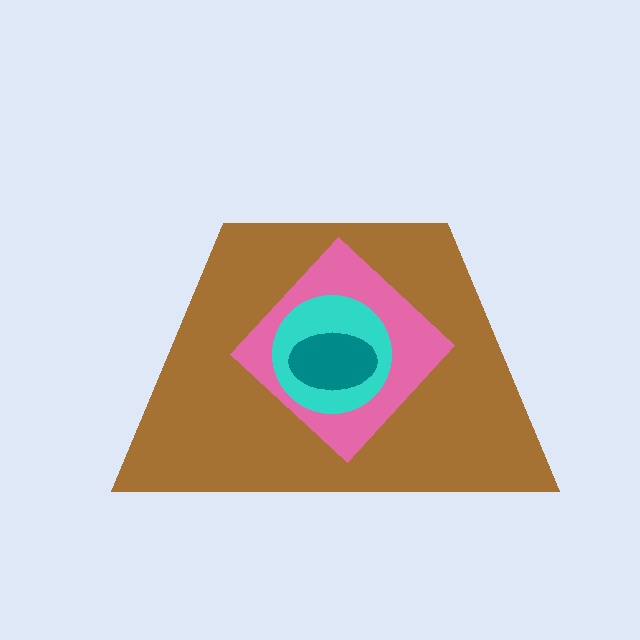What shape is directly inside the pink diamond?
The cyan circle.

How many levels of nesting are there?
4.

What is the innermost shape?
The teal ellipse.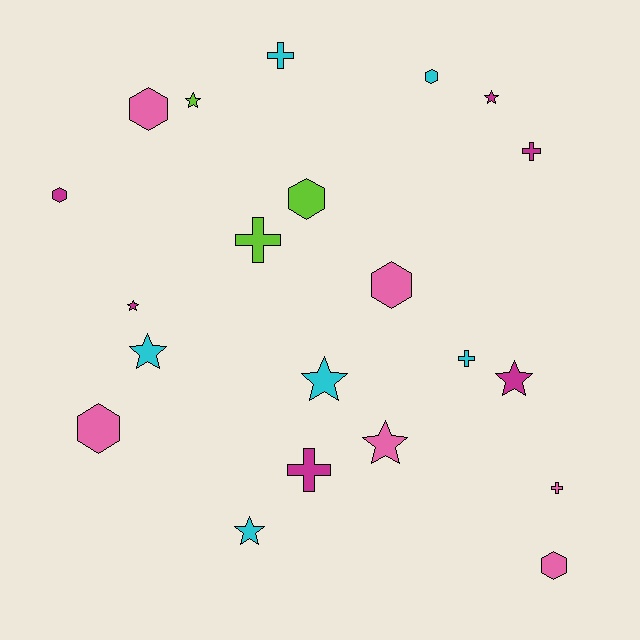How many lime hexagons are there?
There is 1 lime hexagon.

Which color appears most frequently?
Pink, with 6 objects.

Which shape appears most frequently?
Star, with 8 objects.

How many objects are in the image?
There are 21 objects.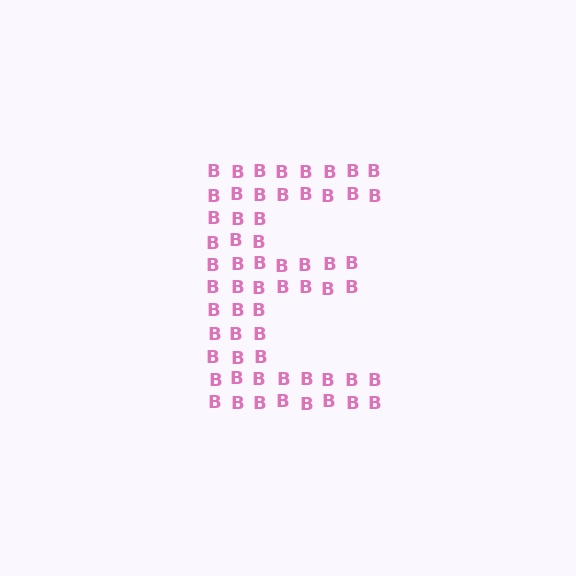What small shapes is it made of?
It is made of small letter B's.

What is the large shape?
The large shape is the letter E.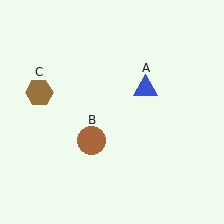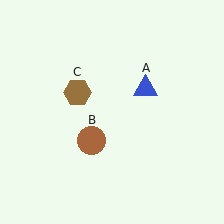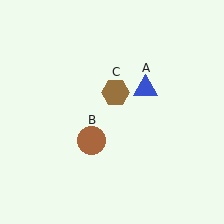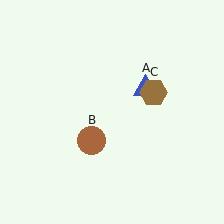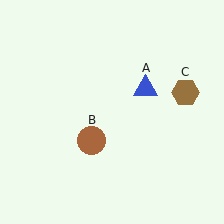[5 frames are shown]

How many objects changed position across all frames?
1 object changed position: brown hexagon (object C).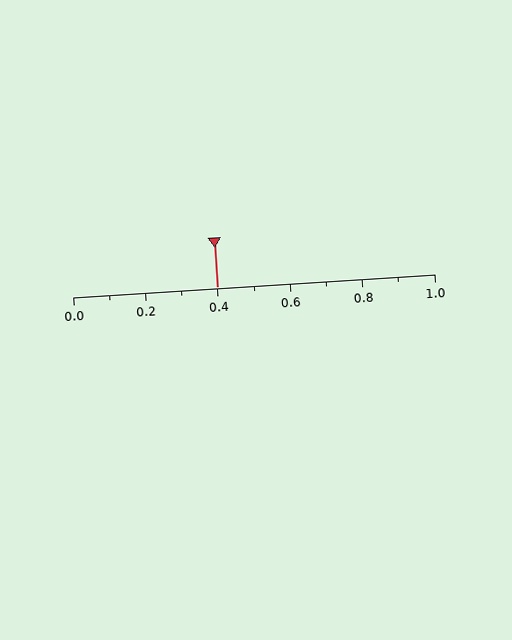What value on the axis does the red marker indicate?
The marker indicates approximately 0.4.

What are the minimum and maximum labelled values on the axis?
The axis runs from 0.0 to 1.0.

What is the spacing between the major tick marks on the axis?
The major ticks are spaced 0.2 apart.